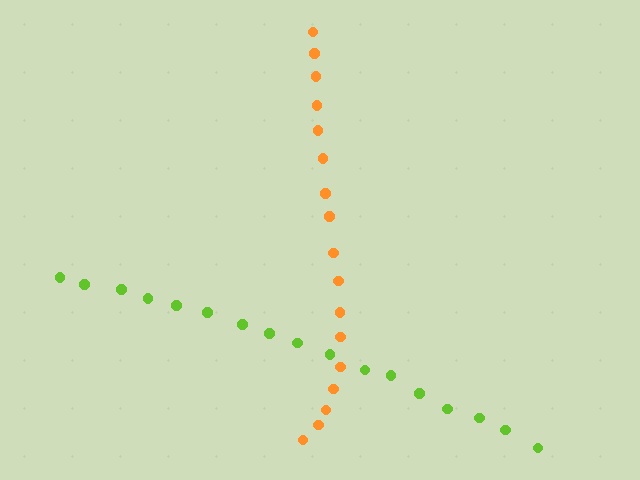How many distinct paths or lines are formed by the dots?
There are 2 distinct paths.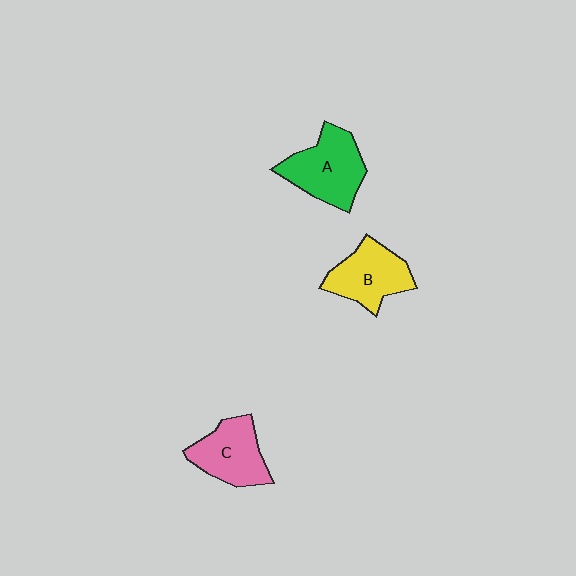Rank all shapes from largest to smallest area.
From largest to smallest: A (green), B (yellow), C (pink).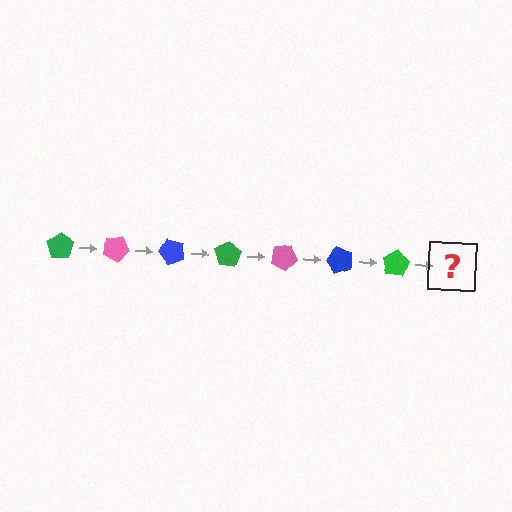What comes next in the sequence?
The next element should be a pink pentagon, rotated 175 degrees from the start.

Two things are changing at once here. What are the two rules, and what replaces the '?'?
The two rules are that it rotates 25 degrees each step and the color cycles through green, pink, and blue. The '?' should be a pink pentagon, rotated 175 degrees from the start.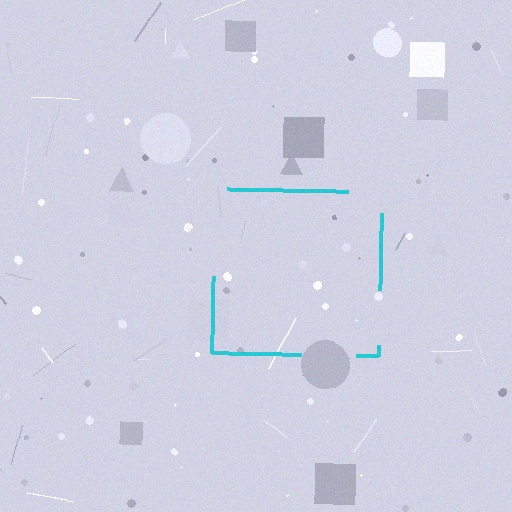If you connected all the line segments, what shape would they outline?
They would outline a square.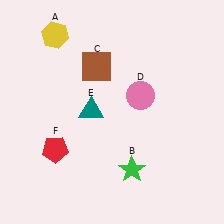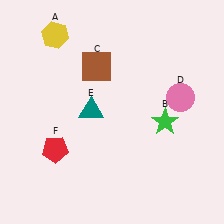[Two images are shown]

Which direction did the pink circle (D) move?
The pink circle (D) moved right.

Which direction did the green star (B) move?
The green star (B) moved up.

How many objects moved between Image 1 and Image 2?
2 objects moved between the two images.